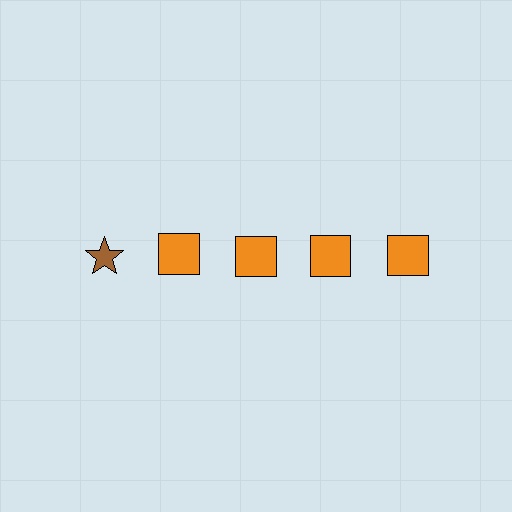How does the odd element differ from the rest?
It differs in both color (brown instead of orange) and shape (star instead of square).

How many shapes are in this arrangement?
There are 5 shapes arranged in a grid pattern.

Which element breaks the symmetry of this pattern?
The brown star in the top row, leftmost column breaks the symmetry. All other shapes are orange squares.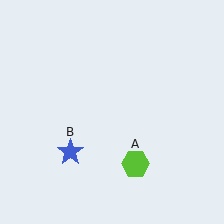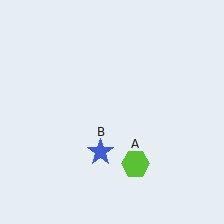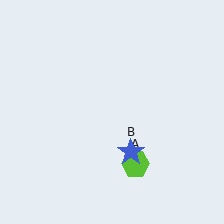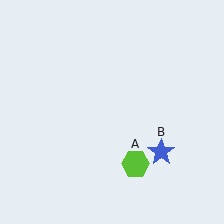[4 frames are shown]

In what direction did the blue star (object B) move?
The blue star (object B) moved right.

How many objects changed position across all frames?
1 object changed position: blue star (object B).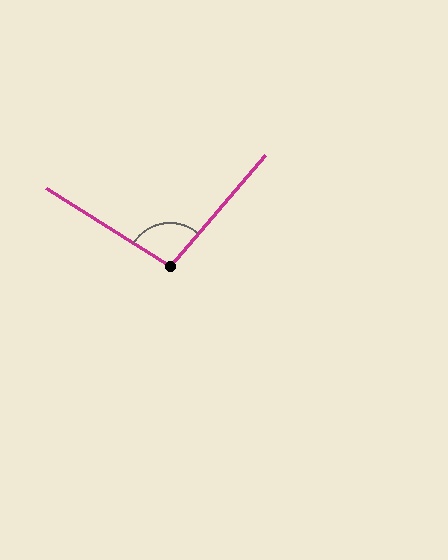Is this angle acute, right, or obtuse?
It is obtuse.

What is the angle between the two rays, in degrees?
Approximately 99 degrees.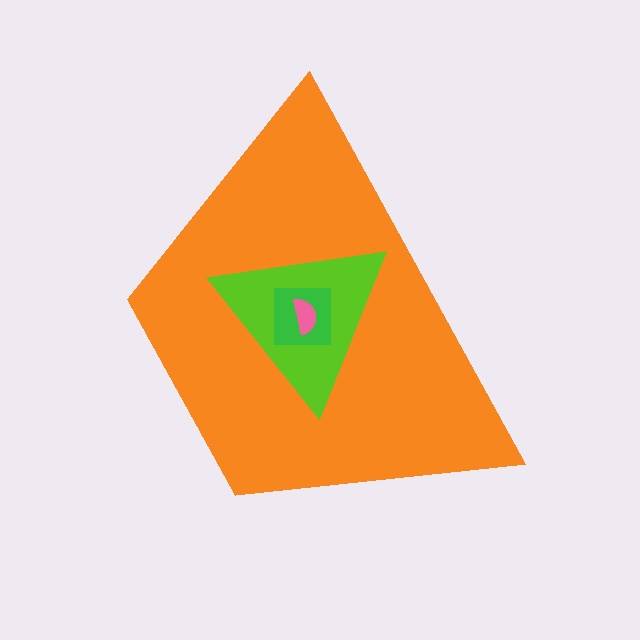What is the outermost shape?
The orange trapezoid.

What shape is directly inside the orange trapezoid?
The lime triangle.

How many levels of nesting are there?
4.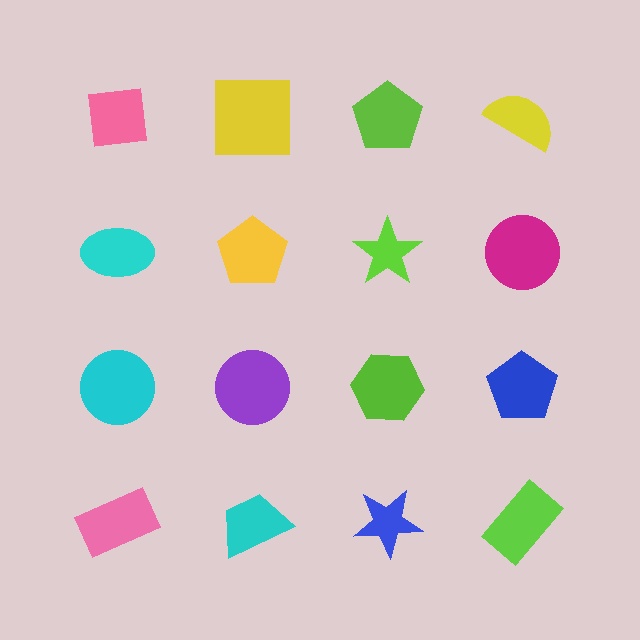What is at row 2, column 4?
A magenta circle.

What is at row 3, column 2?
A purple circle.